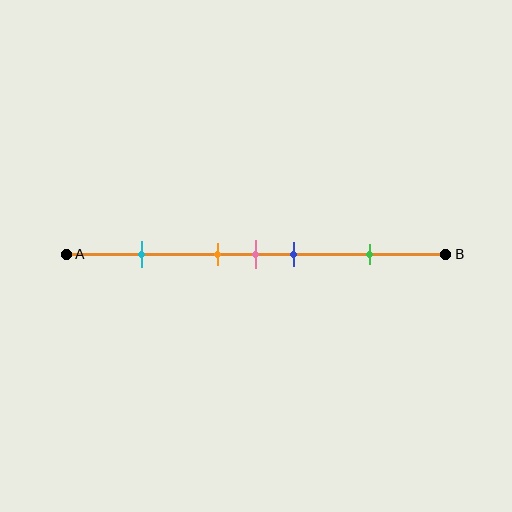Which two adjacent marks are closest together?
The orange and pink marks are the closest adjacent pair.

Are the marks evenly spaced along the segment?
No, the marks are not evenly spaced.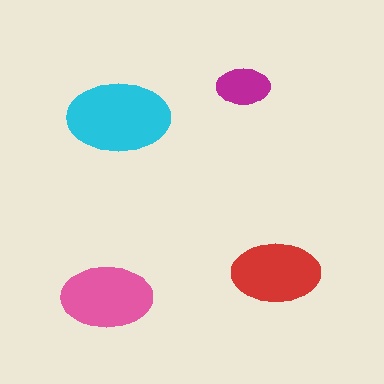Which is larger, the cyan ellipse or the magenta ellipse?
The cyan one.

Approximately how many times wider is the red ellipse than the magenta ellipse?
About 1.5 times wider.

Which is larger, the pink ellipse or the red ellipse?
The pink one.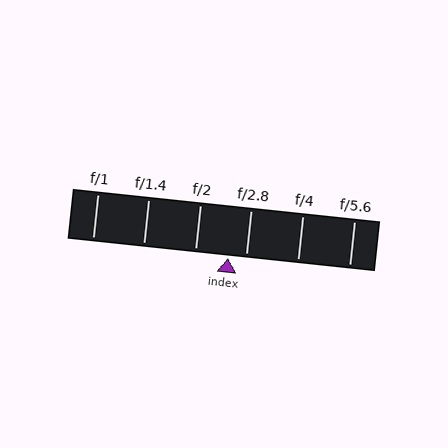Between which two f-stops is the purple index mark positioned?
The index mark is between f/2 and f/2.8.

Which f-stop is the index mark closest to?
The index mark is closest to f/2.8.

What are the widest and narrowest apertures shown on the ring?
The widest aperture shown is f/1 and the narrowest is f/5.6.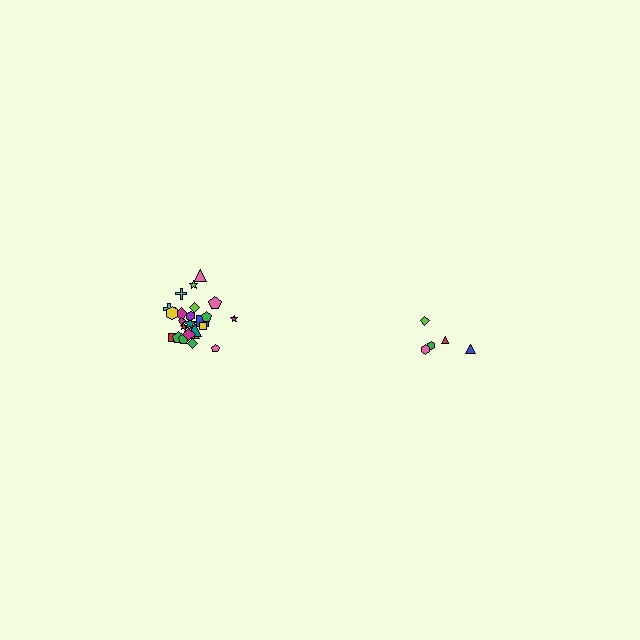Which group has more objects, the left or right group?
The left group.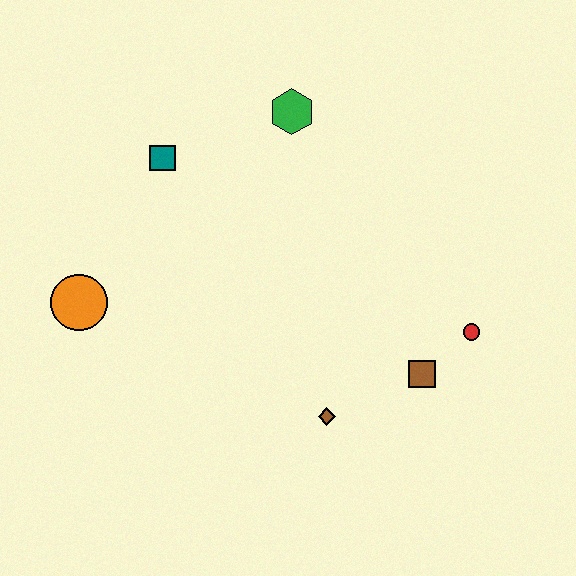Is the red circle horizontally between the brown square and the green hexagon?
No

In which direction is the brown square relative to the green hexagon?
The brown square is below the green hexagon.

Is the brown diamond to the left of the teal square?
No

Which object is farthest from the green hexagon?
The brown diamond is farthest from the green hexagon.